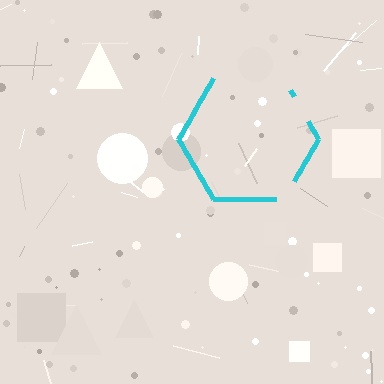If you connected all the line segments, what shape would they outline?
They would outline a hexagon.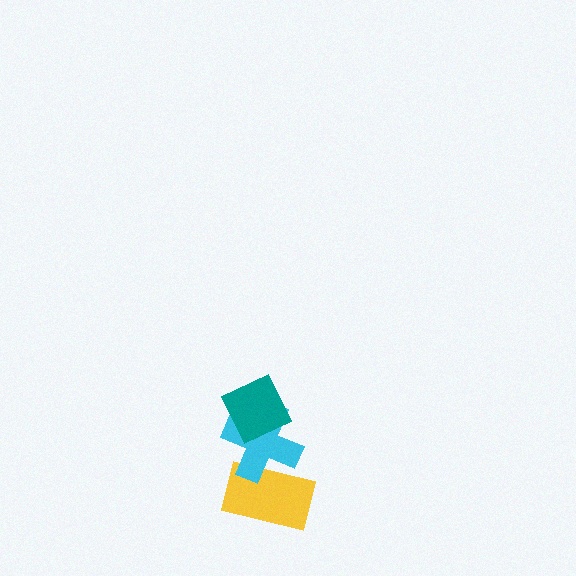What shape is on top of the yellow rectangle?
The cyan cross is on top of the yellow rectangle.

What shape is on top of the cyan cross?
The teal diamond is on top of the cyan cross.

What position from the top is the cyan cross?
The cyan cross is 2nd from the top.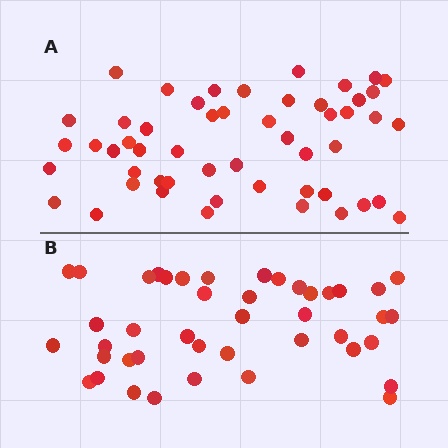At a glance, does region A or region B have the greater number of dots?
Region A (the top region) has more dots.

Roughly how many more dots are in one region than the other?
Region A has roughly 8 or so more dots than region B.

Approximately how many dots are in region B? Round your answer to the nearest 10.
About 40 dots. (The exact count is 43, which rounds to 40.)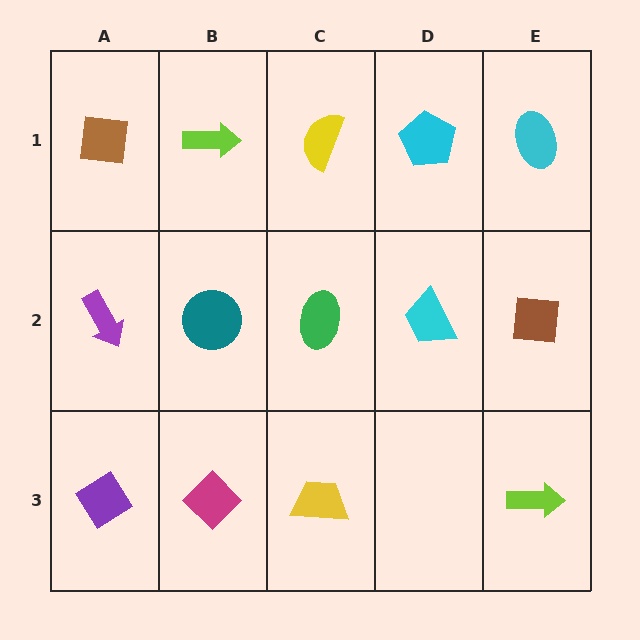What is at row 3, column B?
A magenta diamond.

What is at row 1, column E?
A cyan ellipse.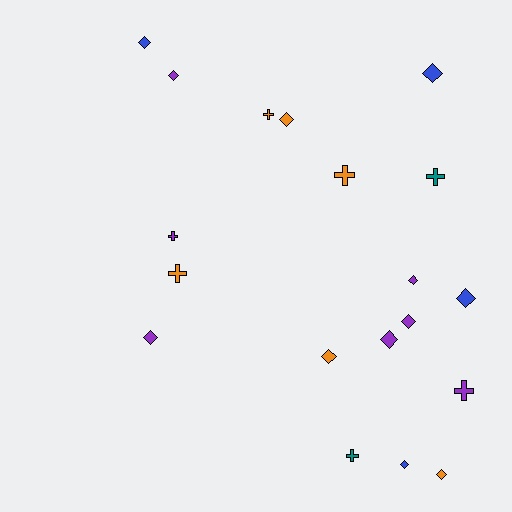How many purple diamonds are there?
There are 5 purple diamonds.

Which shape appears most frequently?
Diamond, with 12 objects.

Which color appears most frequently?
Purple, with 7 objects.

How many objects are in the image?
There are 19 objects.